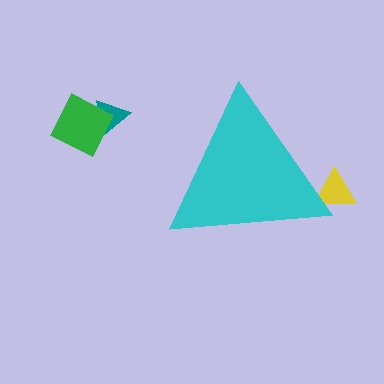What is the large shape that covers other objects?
A cyan triangle.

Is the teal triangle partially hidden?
No, the teal triangle is fully visible.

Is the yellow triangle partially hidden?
Yes, the yellow triangle is partially hidden behind the cyan triangle.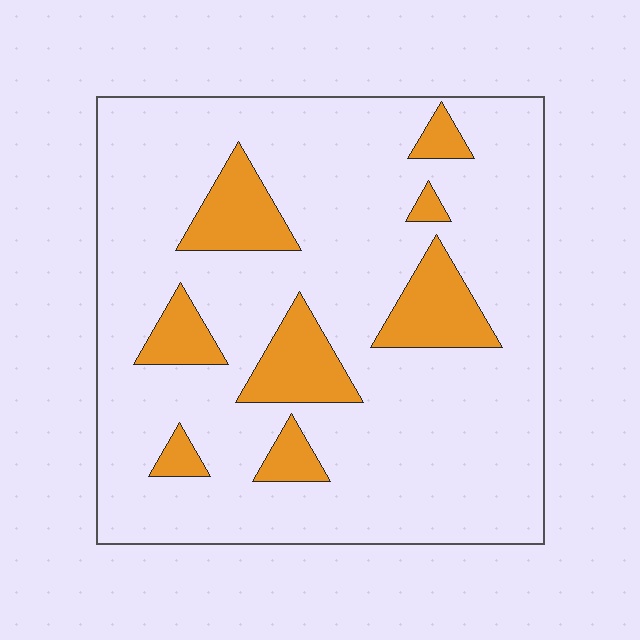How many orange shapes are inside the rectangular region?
8.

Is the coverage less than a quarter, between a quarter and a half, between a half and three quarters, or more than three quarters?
Less than a quarter.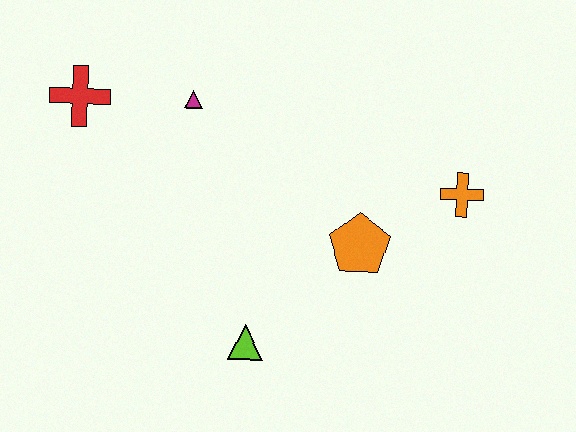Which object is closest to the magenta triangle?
The red cross is closest to the magenta triangle.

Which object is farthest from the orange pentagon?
The red cross is farthest from the orange pentagon.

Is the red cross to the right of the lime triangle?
No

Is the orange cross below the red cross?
Yes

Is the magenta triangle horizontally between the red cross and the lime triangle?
Yes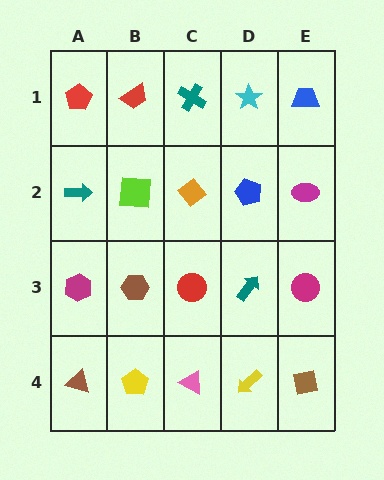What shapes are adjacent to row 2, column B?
A red trapezoid (row 1, column B), a brown hexagon (row 3, column B), a teal arrow (row 2, column A), an orange diamond (row 2, column C).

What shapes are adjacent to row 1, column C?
An orange diamond (row 2, column C), a red trapezoid (row 1, column B), a cyan star (row 1, column D).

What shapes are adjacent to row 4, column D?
A teal arrow (row 3, column D), a pink triangle (row 4, column C), a brown square (row 4, column E).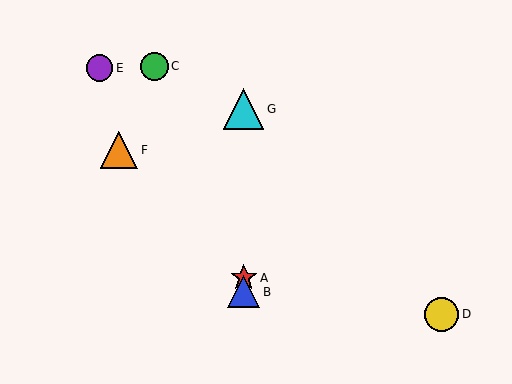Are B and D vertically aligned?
No, B is at x≈244 and D is at x≈442.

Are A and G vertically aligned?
Yes, both are at x≈244.